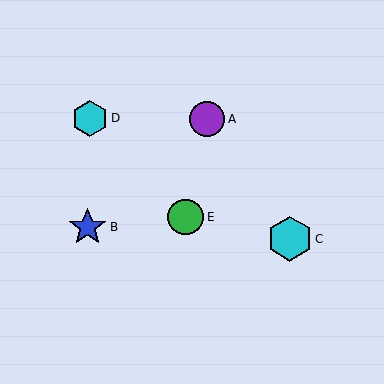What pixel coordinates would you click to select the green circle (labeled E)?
Click at (186, 217) to select the green circle E.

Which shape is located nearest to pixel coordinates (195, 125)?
The purple circle (labeled A) at (207, 119) is nearest to that location.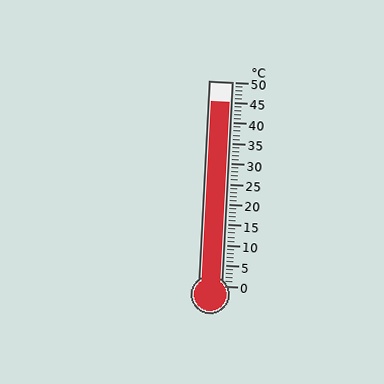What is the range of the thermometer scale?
The thermometer scale ranges from 0°C to 50°C.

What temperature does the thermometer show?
The thermometer shows approximately 45°C.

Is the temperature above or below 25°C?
The temperature is above 25°C.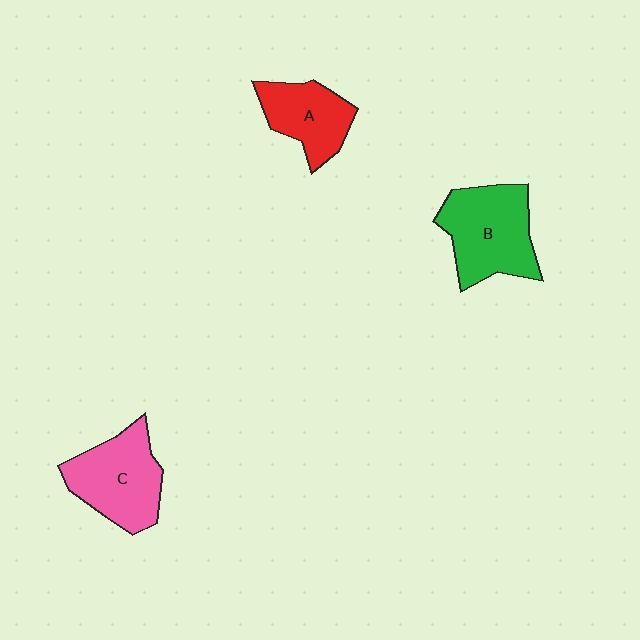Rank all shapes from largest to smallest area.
From largest to smallest: B (green), C (pink), A (red).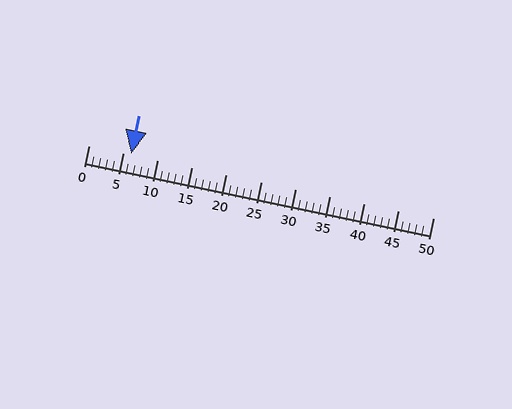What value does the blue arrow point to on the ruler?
The blue arrow points to approximately 6.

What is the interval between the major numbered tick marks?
The major tick marks are spaced 5 units apart.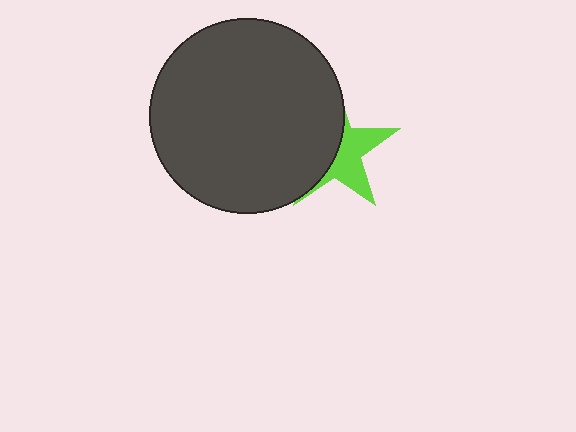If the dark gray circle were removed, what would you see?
You would see the complete lime star.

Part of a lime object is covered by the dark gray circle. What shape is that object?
It is a star.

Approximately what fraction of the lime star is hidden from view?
Roughly 55% of the lime star is hidden behind the dark gray circle.